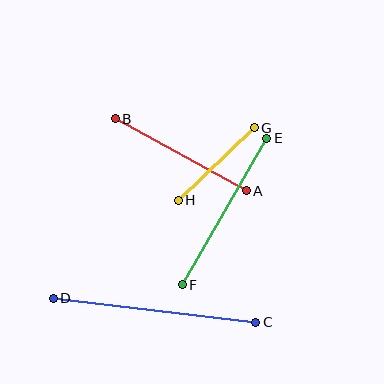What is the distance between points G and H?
The distance is approximately 105 pixels.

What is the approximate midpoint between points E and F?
The midpoint is at approximately (225, 212) pixels.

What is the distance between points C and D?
The distance is approximately 204 pixels.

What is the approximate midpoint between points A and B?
The midpoint is at approximately (181, 155) pixels.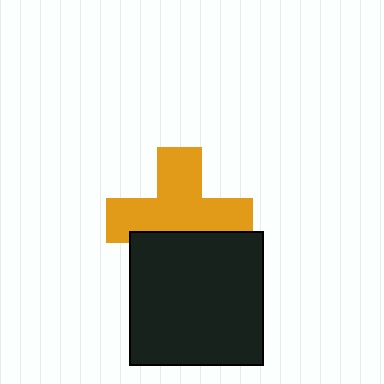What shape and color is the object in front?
The object in front is a black square.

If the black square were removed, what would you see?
You would see the complete orange cross.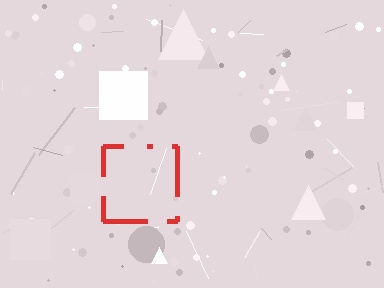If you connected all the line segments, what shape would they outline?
They would outline a square.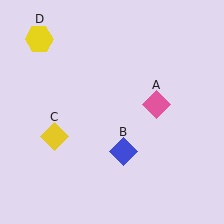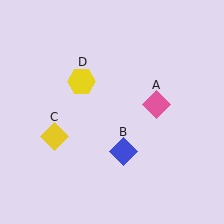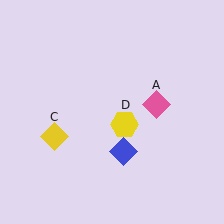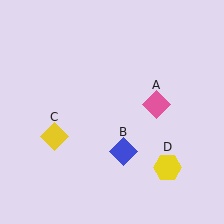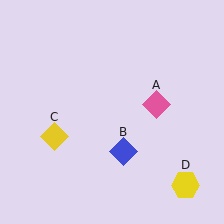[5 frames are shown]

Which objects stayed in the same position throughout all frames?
Pink diamond (object A) and blue diamond (object B) and yellow diamond (object C) remained stationary.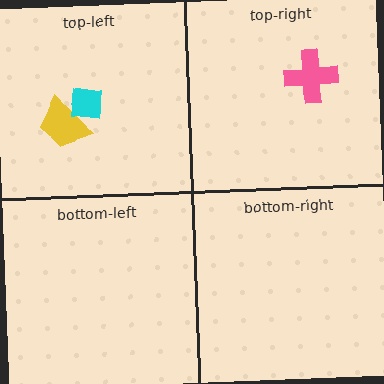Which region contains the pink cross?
The top-right region.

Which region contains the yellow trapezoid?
The top-left region.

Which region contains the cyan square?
The top-left region.